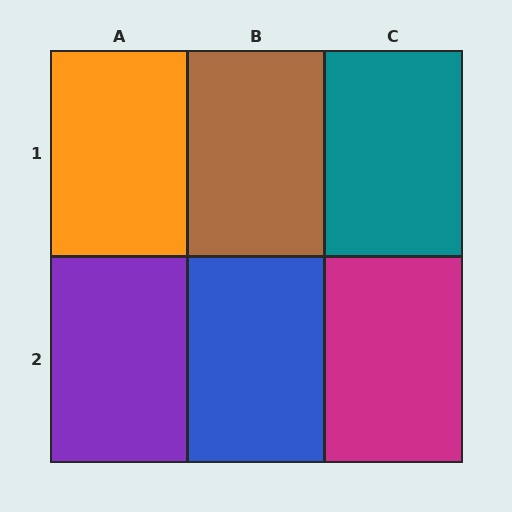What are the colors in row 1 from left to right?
Orange, brown, teal.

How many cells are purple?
1 cell is purple.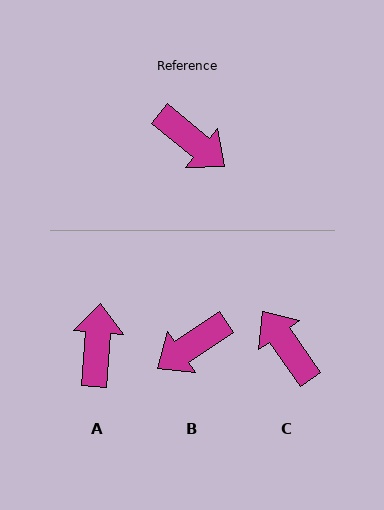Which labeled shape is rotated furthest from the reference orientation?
C, about 165 degrees away.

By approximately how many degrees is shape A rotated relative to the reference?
Approximately 125 degrees counter-clockwise.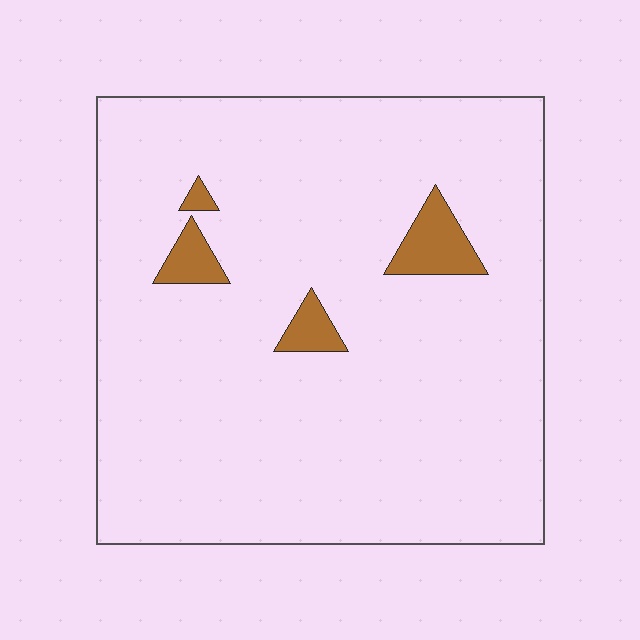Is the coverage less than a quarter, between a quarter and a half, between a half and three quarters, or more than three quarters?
Less than a quarter.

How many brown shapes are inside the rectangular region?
4.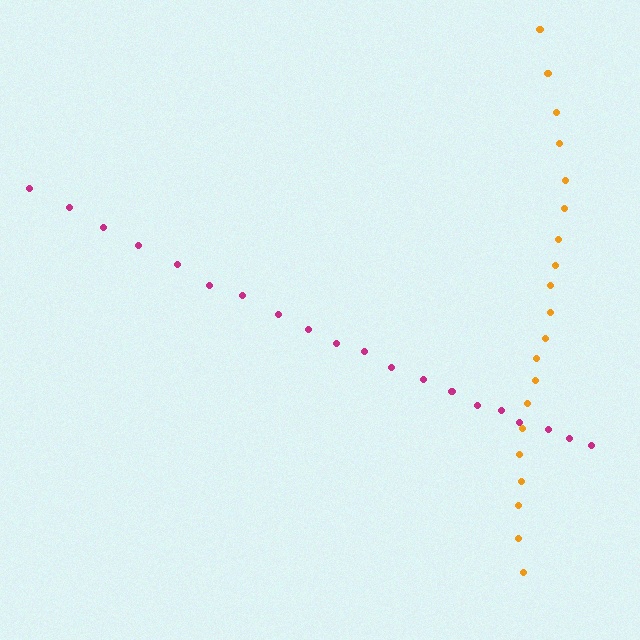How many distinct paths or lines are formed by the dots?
There are 2 distinct paths.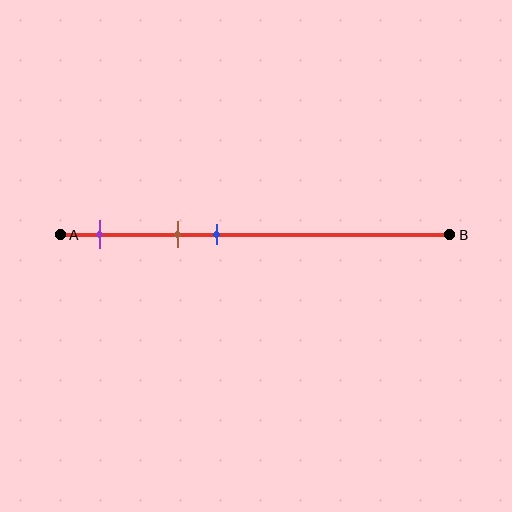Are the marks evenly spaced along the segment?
Yes, the marks are approximately evenly spaced.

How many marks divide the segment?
There are 3 marks dividing the segment.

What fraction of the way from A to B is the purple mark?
The purple mark is approximately 10% (0.1) of the way from A to B.